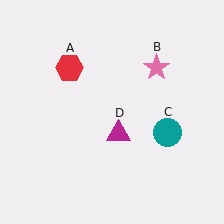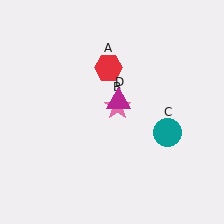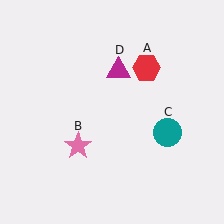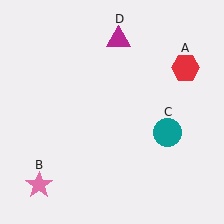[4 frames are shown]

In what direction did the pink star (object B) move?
The pink star (object B) moved down and to the left.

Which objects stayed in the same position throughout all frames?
Teal circle (object C) remained stationary.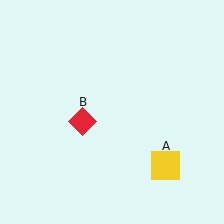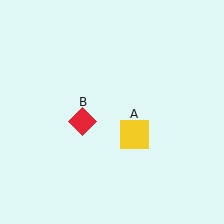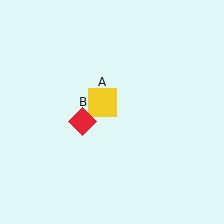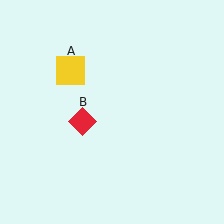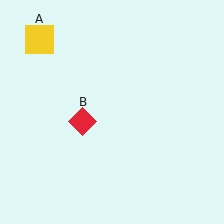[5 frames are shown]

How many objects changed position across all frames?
1 object changed position: yellow square (object A).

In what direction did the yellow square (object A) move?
The yellow square (object A) moved up and to the left.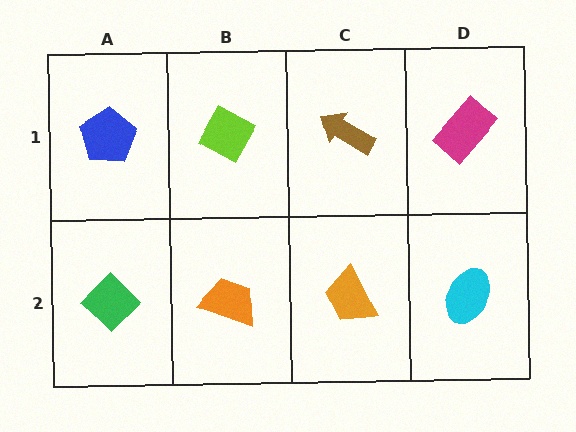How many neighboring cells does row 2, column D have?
2.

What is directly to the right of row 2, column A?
An orange trapezoid.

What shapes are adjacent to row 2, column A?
A blue pentagon (row 1, column A), an orange trapezoid (row 2, column B).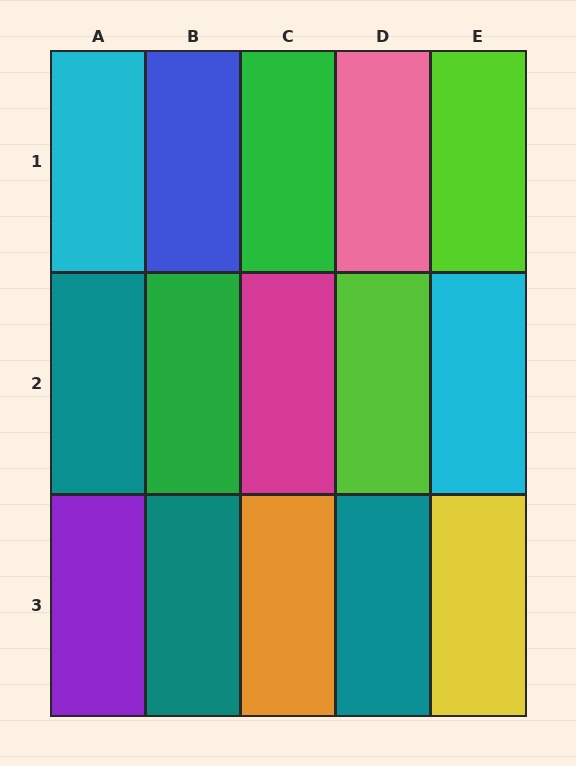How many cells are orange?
1 cell is orange.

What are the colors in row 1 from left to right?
Cyan, blue, green, pink, lime.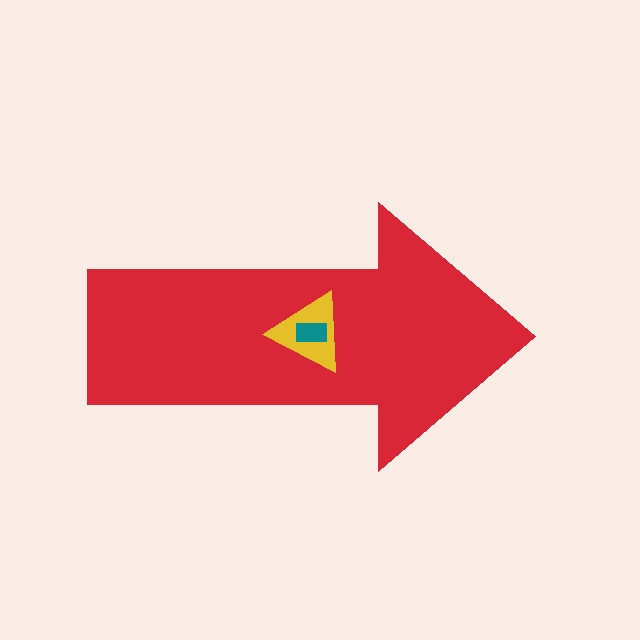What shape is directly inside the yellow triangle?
The teal rectangle.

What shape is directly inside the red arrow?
The yellow triangle.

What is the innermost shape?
The teal rectangle.